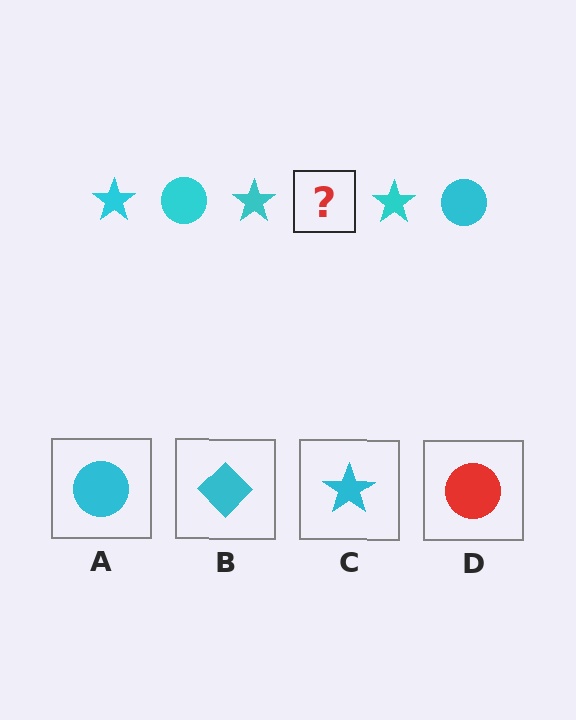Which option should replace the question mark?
Option A.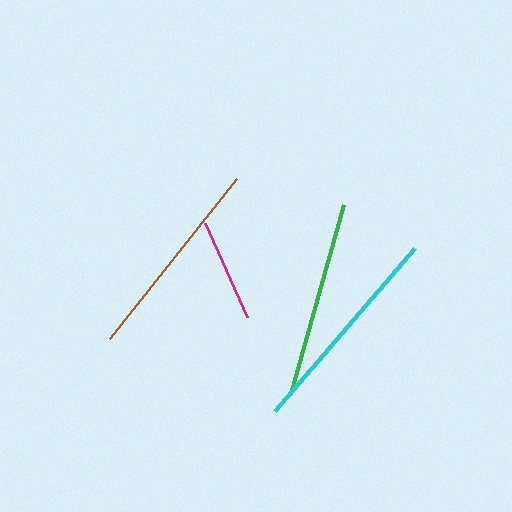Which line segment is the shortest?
The magenta line is the shortest at approximately 103 pixels.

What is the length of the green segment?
The green segment is approximately 197 pixels long.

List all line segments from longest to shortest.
From longest to shortest: cyan, brown, green, magenta.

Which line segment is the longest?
The cyan line is the longest at approximately 215 pixels.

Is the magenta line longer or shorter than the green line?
The green line is longer than the magenta line.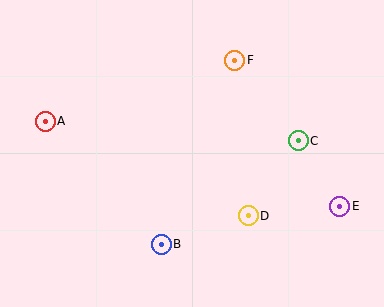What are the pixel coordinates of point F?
Point F is at (235, 60).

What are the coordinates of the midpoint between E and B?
The midpoint between E and B is at (251, 225).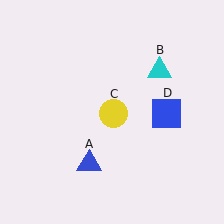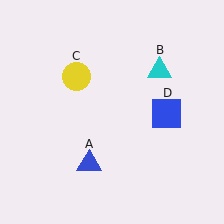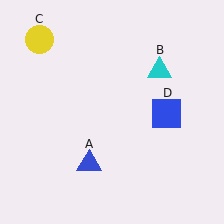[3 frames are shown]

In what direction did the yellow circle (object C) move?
The yellow circle (object C) moved up and to the left.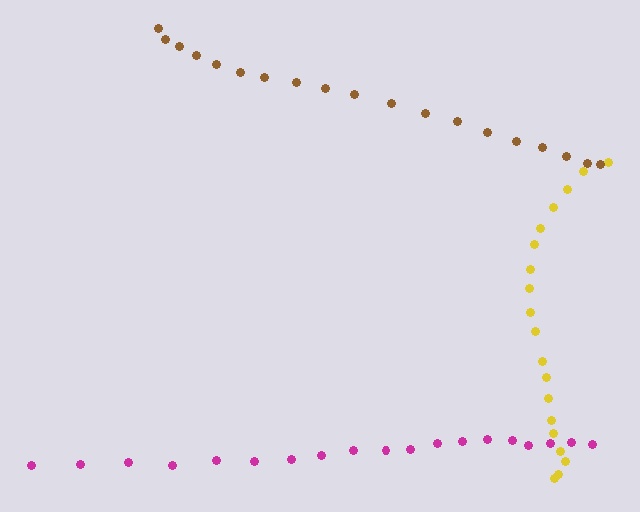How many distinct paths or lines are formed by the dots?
There are 3 distinct paths.